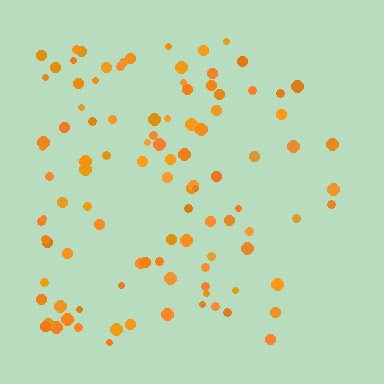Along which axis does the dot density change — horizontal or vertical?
Horizontal.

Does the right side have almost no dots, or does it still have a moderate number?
Still a moderate number, just noticeably fewer than the left.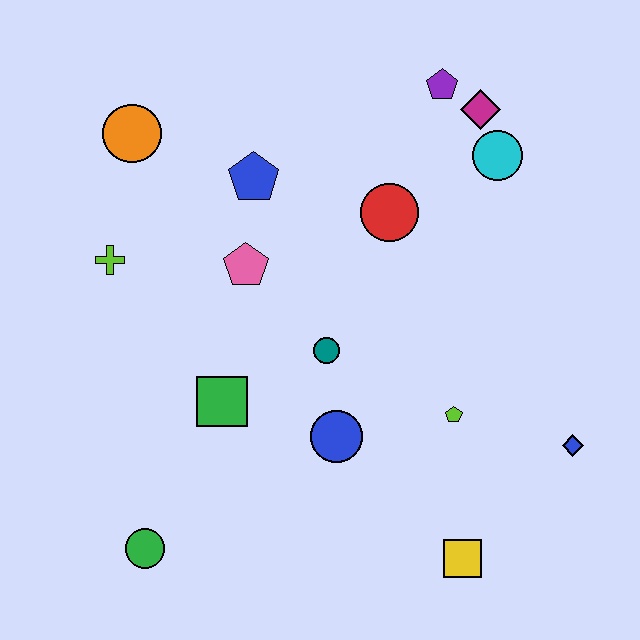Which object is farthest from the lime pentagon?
The orange circle is farthest from the lime pentagon.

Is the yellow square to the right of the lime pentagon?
Yes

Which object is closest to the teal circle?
The blue circle is closest to the teal circle.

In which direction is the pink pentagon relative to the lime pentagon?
The pink pentagon is to the left of the lime pentagon.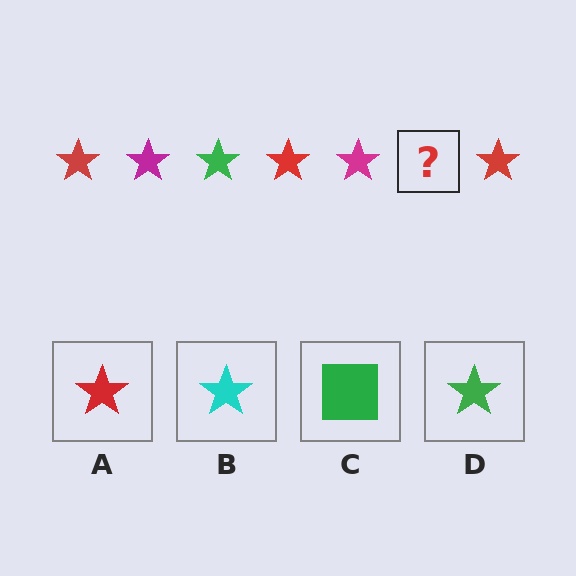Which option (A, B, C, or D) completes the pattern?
D.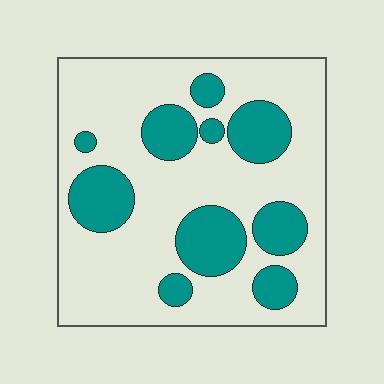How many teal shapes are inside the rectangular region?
10.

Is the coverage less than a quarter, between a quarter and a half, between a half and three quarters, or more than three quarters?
Between a quarter and a half.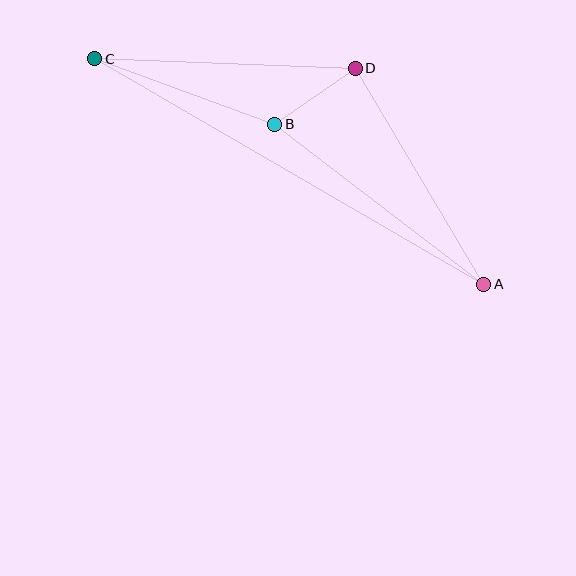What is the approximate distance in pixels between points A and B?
The distance between A and B is approximately 263 pixels.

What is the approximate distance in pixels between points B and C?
The distance between B and C is approximately 192 pixels.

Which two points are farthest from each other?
Points A and C are farthest from each other.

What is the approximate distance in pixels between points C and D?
The distance between C and D is approximately 261 pixels.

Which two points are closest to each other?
Points B and D are closest to each other.